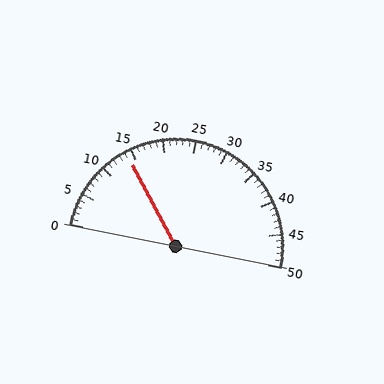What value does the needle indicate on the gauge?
The needle indicates approximately 14.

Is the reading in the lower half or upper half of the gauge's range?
The reading is in the lower half of the range (0 to 50).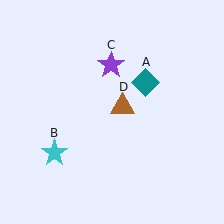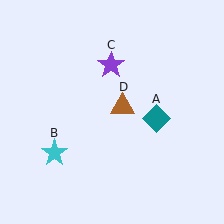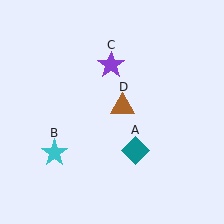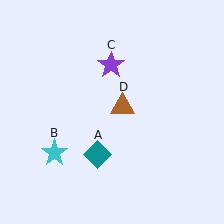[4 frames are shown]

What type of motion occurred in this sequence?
The teal diamond (object A) rotated clockwise around the center of the scene.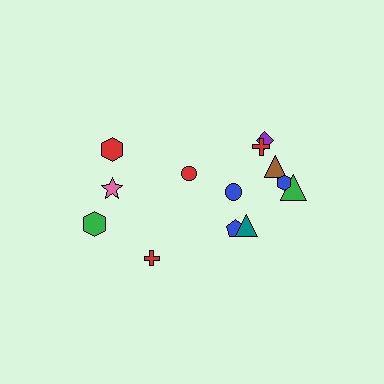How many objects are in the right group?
There are 8 objects.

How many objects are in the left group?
There are 5 objects.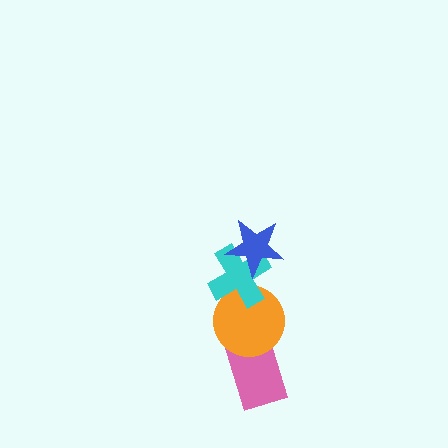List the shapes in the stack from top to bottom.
From top to bottom: the blue star, the cyan cross, the orange circle, the pink rectangle.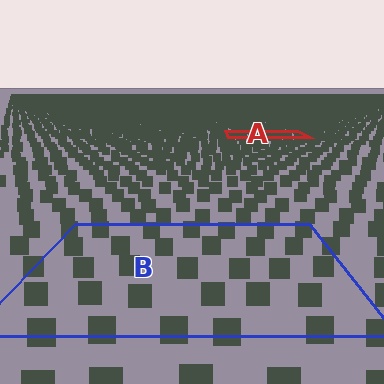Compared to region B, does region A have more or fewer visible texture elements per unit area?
Region A has more texture elements per unit area — they are packed more densely because it is farther away.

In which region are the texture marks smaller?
The texture marks are smaller in region A, because it is farther away.